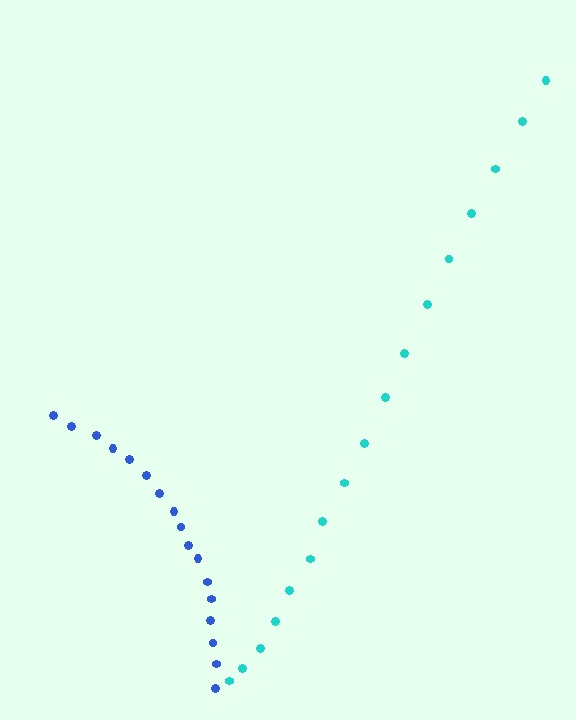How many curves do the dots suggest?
There are 2 distinct paths.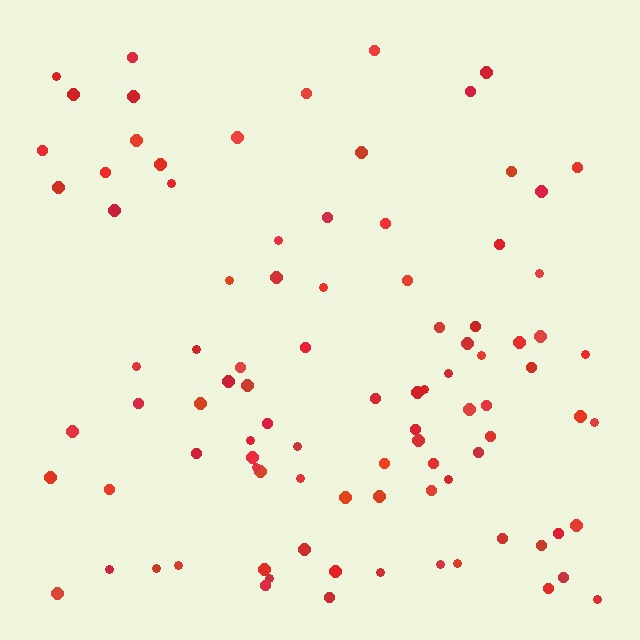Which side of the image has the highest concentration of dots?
The bottom.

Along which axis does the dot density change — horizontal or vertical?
Vertical.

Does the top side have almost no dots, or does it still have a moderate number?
Still a moderate number, just noticeably fewer than the bottom.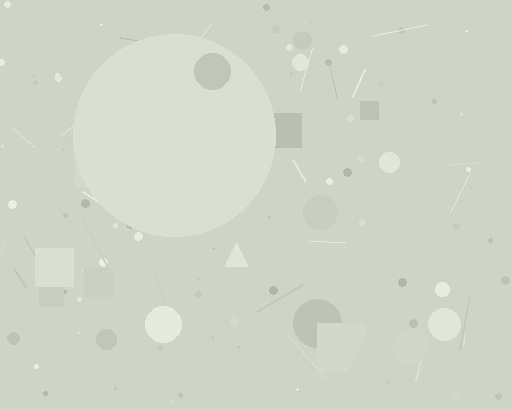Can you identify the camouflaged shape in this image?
The camouflaged shape is a circle.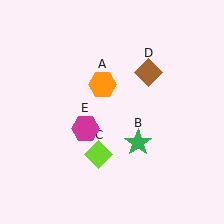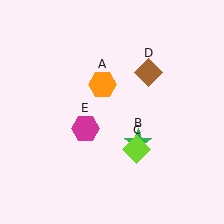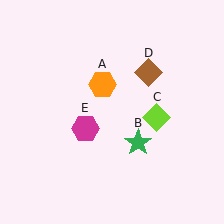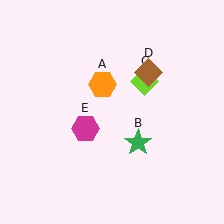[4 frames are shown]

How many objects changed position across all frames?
1 object changed position: lime diamond (object C).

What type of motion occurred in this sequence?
The lime diamond (object C) rotated counterclockwise around the center of the scene.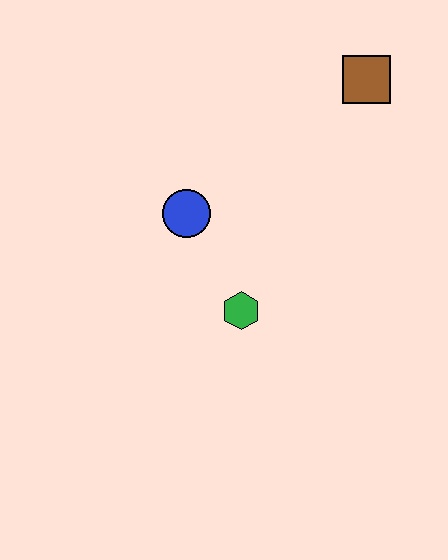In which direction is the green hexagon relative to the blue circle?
The green hexagon is below the blue circle.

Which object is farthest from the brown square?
The green hexagon is farthest from the brown square.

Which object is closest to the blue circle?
The green hexagon is closest to the blue circle.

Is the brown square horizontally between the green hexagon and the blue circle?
No